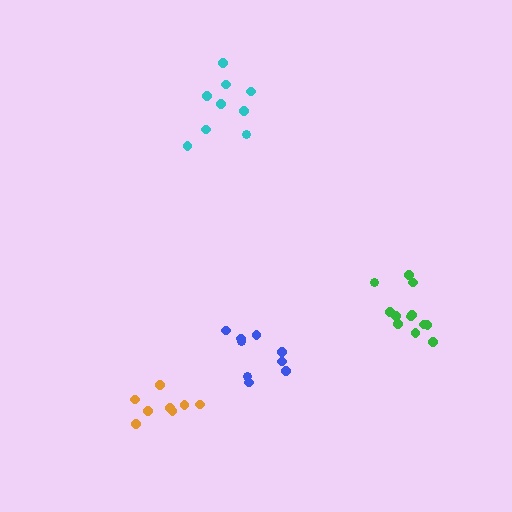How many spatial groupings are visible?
There are 4 spatial groupings.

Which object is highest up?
The cyan cluster is topmost.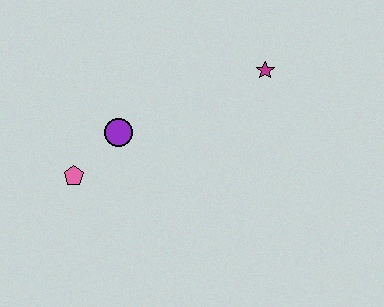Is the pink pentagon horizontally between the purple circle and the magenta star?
No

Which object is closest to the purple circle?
The pink pentagon is closest to the purple circle.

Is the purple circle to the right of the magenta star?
No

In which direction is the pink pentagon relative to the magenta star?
The pink pentagon is to the left of the magenta star.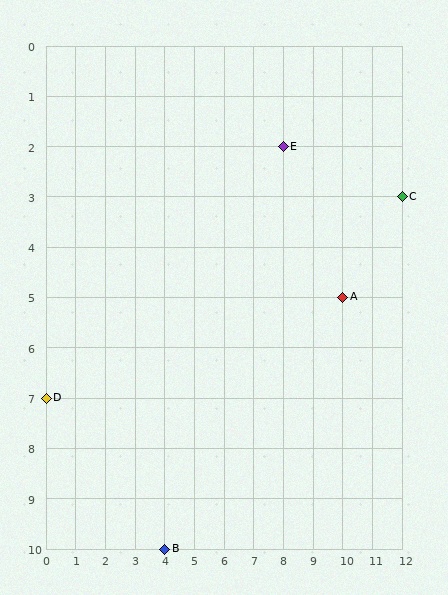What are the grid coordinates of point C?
Point C is at grid coordinates (12, 3).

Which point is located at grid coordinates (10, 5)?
Point A is at (10, 5).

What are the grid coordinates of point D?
Point D is at grid coordinates (0, 7).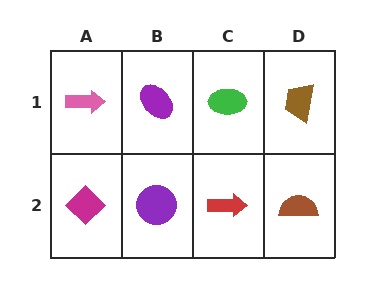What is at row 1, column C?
A green ellipse.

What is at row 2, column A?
A magenta diamond.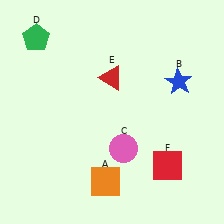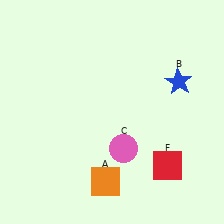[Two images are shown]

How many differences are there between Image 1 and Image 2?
There are 2 differences between the two images.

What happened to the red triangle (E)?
The red triangle (E) was removed in Image 2. It was in the top-left area of Image 1.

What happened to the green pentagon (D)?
The green pentagon (D) was removed in Image 2. It was in the top-left area of Image 1.